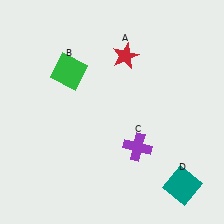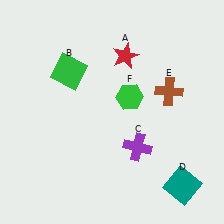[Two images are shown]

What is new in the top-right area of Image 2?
A brown cross (E) was added in the top-right area of Image 2.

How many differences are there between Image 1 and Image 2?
There are 2 differences between the two images.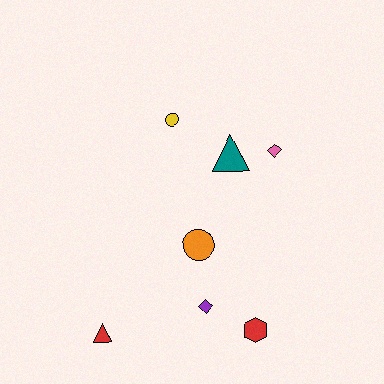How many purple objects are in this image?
There is 1 purple object.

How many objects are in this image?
There are 7 objects.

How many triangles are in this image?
There are 2 triangles.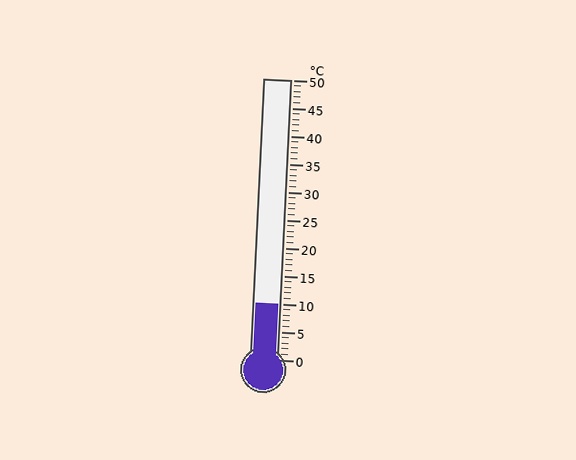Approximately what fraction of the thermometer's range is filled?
The thermometer is filled to approximately 20% of its range.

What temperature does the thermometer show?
The thermometer shows approximately 10°C.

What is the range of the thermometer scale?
The thermometer scale ranges from 0°C to 50°C.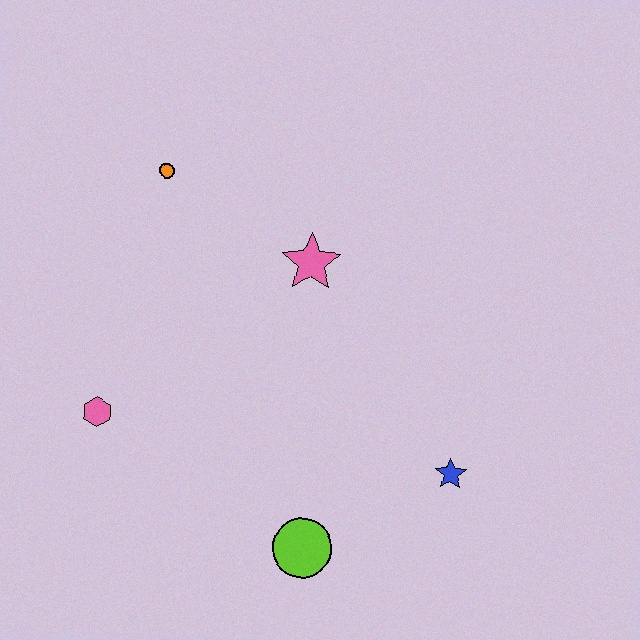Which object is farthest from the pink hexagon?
The blue star is farthest from the pink hexagon.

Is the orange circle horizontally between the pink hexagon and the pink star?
Yes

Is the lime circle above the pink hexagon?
No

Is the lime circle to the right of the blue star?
No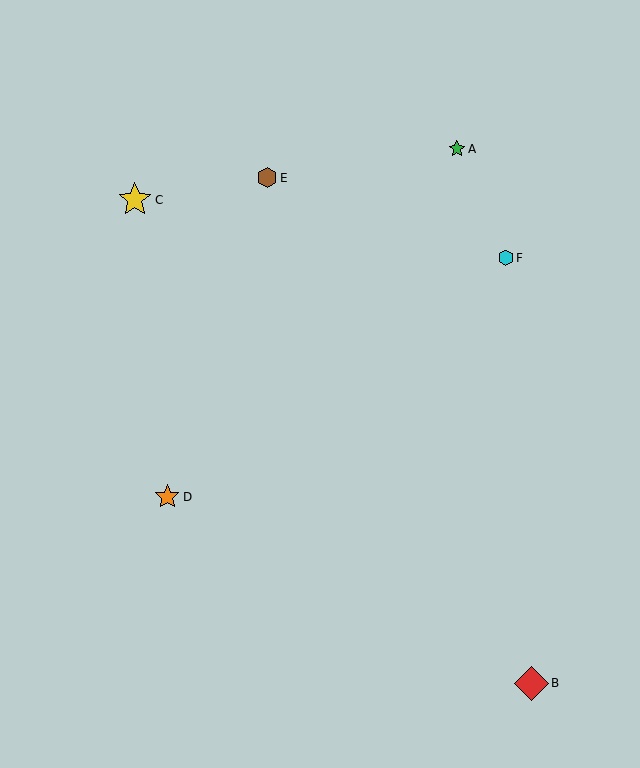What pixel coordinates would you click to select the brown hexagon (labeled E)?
Click at (267, 178) to select the brown hexagon E.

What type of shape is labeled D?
Shape D is an orange star.